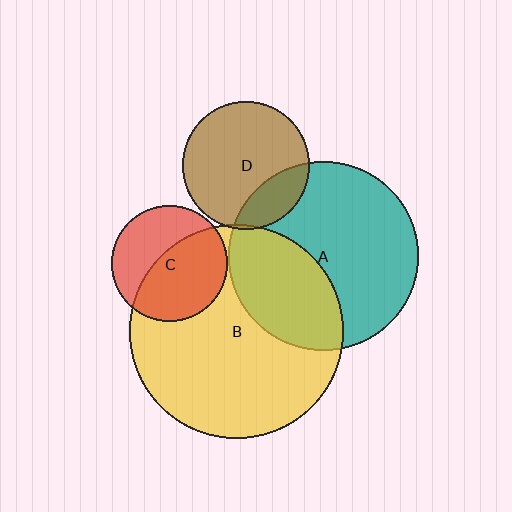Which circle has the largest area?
Circle B (yellow).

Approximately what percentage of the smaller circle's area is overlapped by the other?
Approximately 20%.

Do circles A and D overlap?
Yes.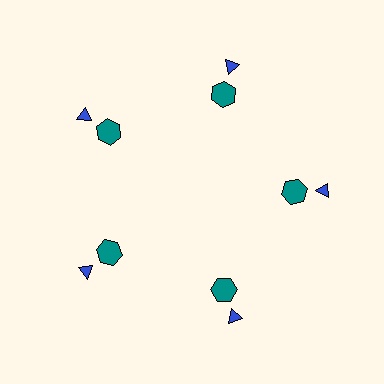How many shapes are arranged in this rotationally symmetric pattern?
There are 10 shapes, arranged in 5 groups of 2.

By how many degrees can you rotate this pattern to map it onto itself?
The pattern maps onto itself every 72 degrees of rotation.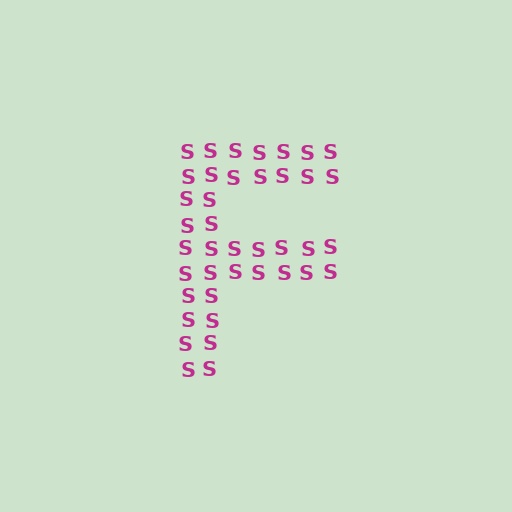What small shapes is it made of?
It is made of small letter S's.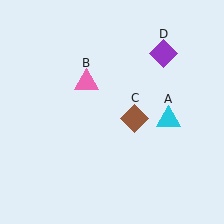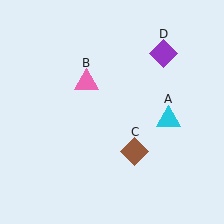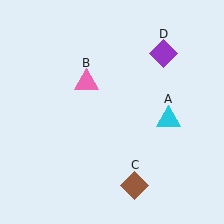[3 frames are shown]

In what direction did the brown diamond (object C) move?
The brown diamond (object C) moved down.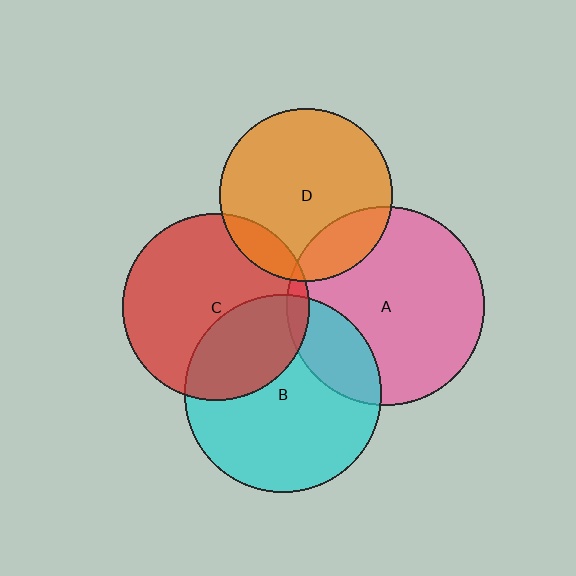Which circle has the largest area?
Circle A (pink).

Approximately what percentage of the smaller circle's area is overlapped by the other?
Approximately 35%.